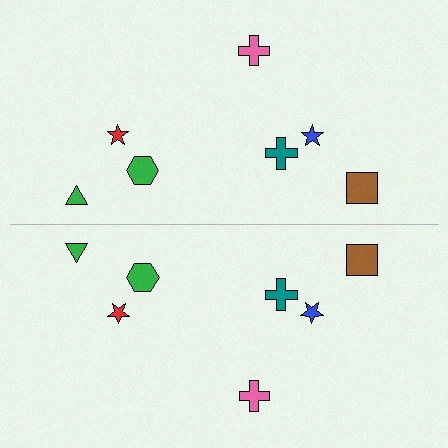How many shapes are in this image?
There are 14 shapes in this image.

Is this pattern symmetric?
Yes, this pattern has bilateral (reflection) symmetry.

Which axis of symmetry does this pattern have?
The pattern has a horizontal axis of symmetry running through the center of the image.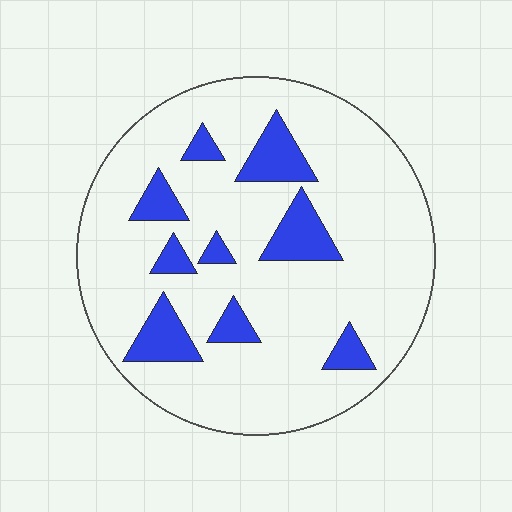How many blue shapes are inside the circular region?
9.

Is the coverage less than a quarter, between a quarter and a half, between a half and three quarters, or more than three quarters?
Less than a quarter.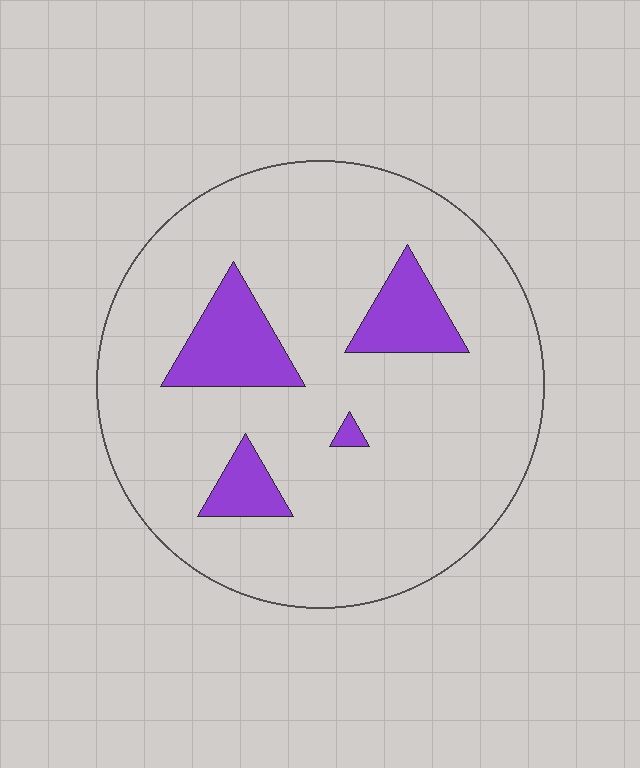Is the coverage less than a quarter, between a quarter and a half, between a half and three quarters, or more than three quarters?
Less than a quarter.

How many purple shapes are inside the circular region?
4.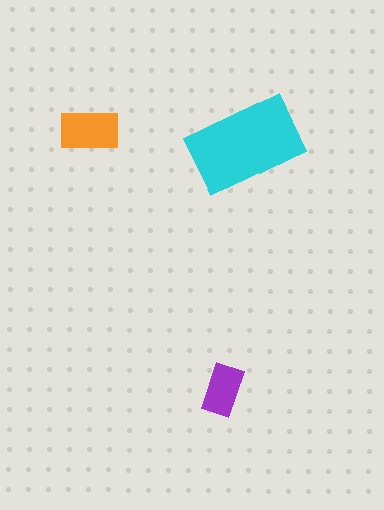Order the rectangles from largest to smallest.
the cyan one, the orange one, the purple one.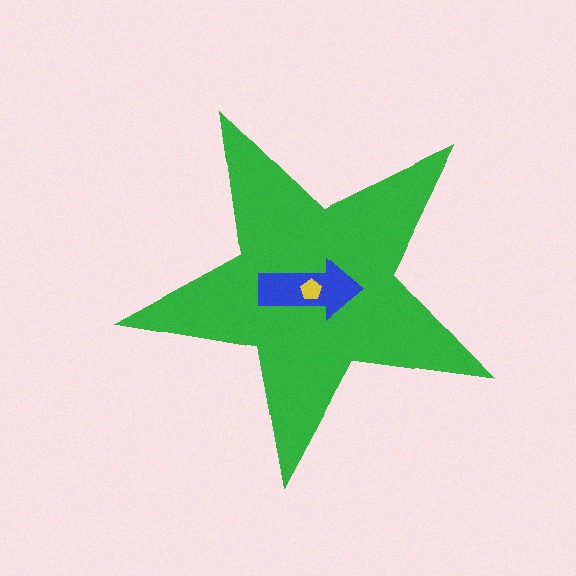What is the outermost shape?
The green star.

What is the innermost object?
The yellow pentagon.